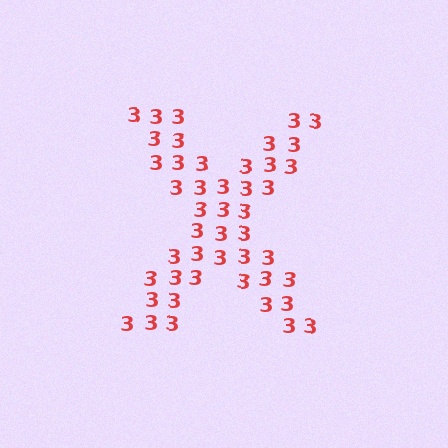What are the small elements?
The small elements are digit 3's.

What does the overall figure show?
The overall figure shows the letter X.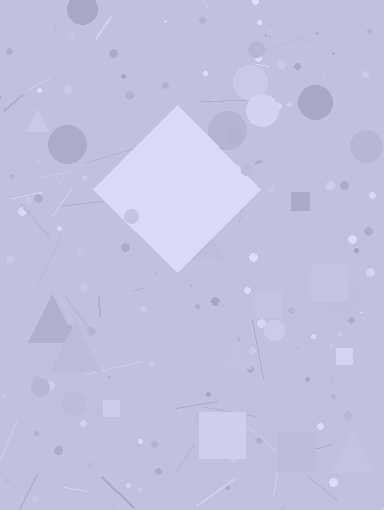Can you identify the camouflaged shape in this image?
The camouflaged shape is a diamond.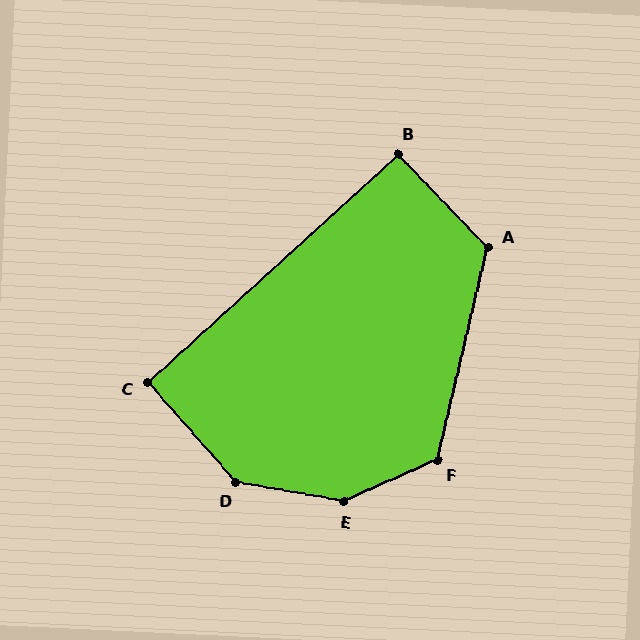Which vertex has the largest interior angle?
E, at approximately 146 degrees.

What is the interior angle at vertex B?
Approximately 92 degrees (approximately right).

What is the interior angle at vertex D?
Approximately 141 degrees (obtuse).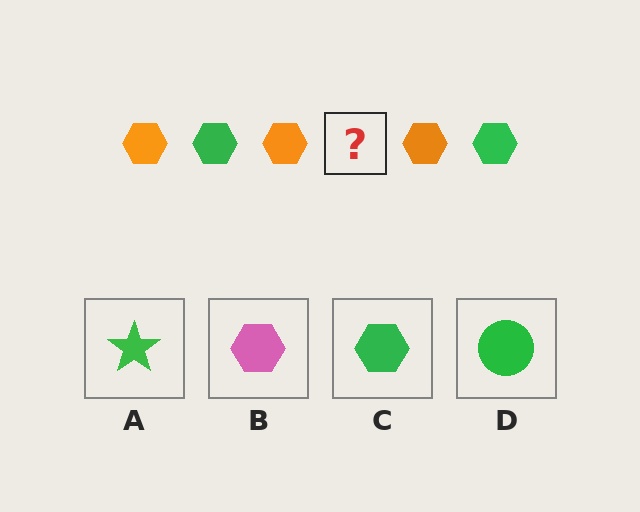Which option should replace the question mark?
Option C.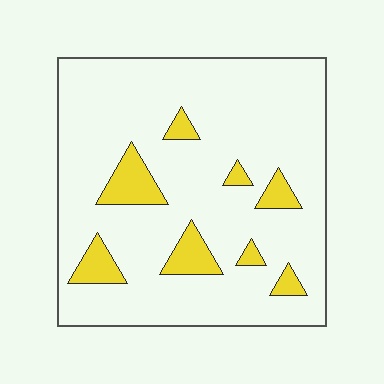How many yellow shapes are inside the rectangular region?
8.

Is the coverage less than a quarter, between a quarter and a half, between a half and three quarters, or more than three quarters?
Less than a quarter.